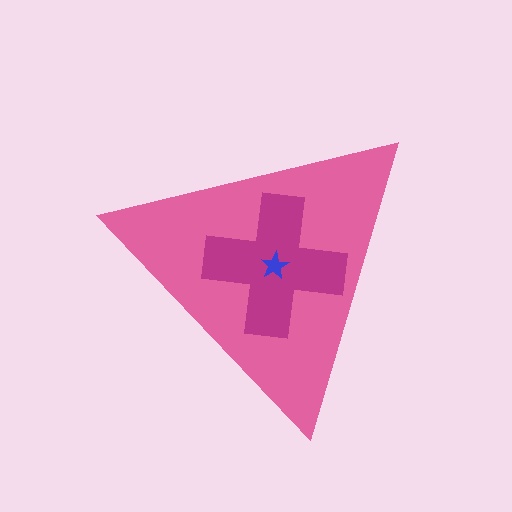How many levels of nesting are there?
3.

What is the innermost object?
The blue star.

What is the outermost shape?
The pink triangle.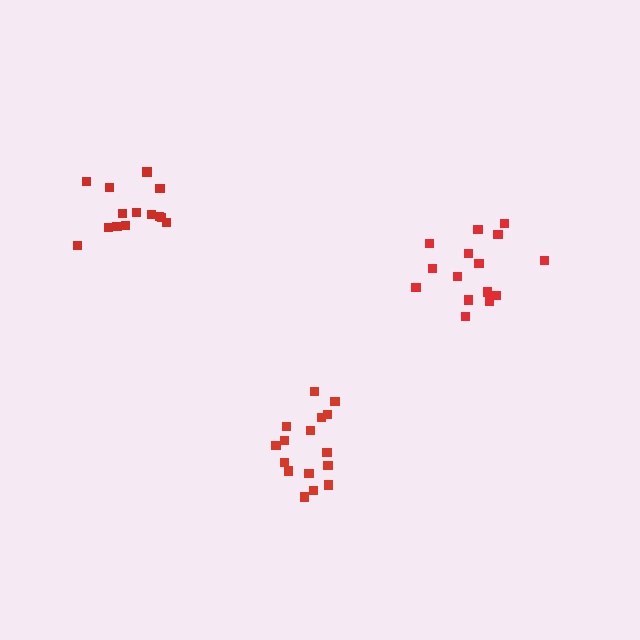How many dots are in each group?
Group 1: 16 dots, Group 2: 14 dots, Group 3: 16 dots (46 total).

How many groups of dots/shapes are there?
There are 3 groups.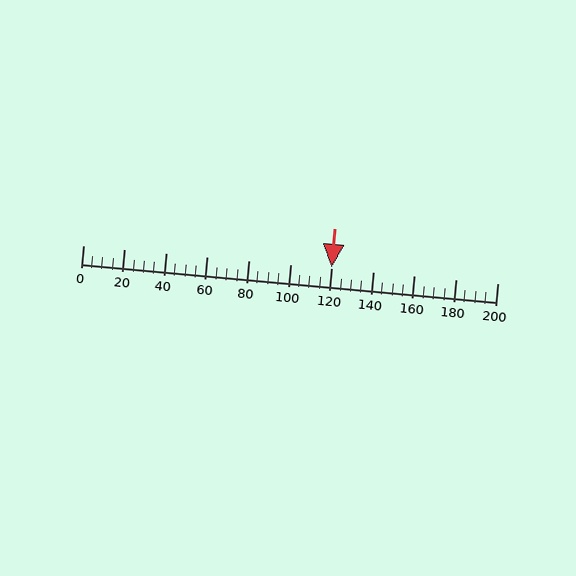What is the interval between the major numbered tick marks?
The major tick marks are spaced 20 units apart.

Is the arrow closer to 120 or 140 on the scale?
The arrow is closer to 120.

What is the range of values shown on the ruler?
The ruler shows values from 0 to 200.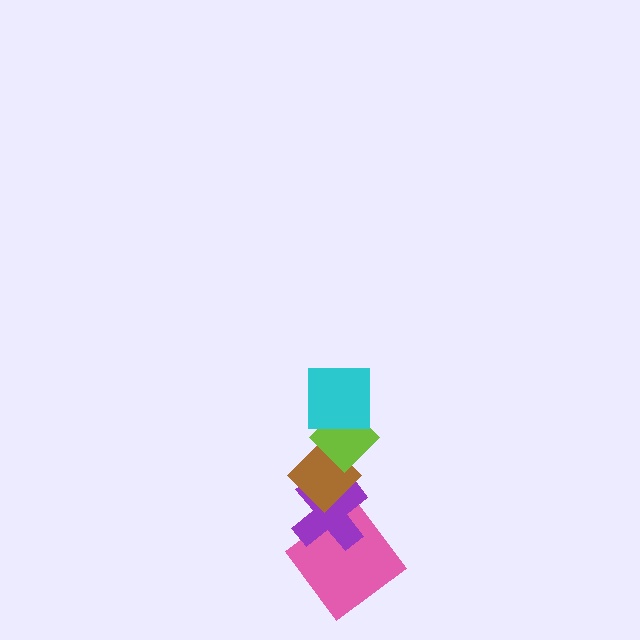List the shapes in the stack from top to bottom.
From top to bottom: the cyan square, the lime diamond, the brown diamond, the purple cross, the pink diamond.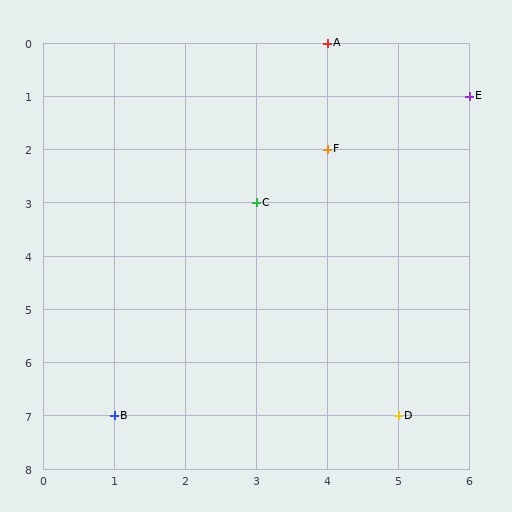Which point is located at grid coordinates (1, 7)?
Point B is at (1, 7).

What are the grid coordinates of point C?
Point C is at grid coordinates (3, 3).